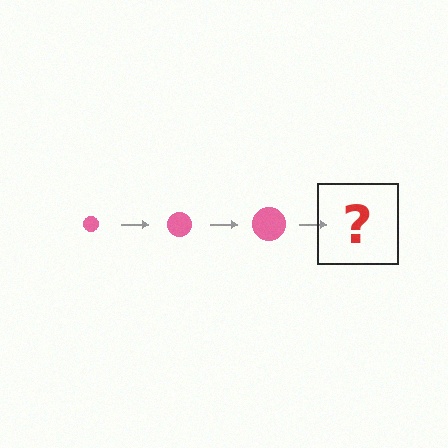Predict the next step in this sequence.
The next step is a pink circle, larger than the previous one.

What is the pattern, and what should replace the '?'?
The pattern is that the circle gets progressively larger each step. The '?' should be a pink circle, larger than the previous one.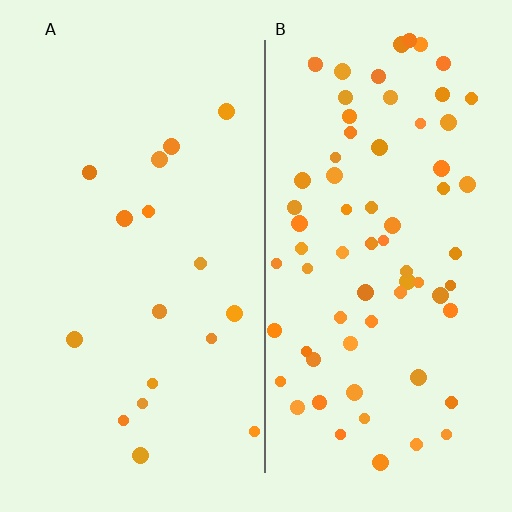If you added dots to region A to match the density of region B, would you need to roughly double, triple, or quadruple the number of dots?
Approximately quadruple.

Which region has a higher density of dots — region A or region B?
B (the right).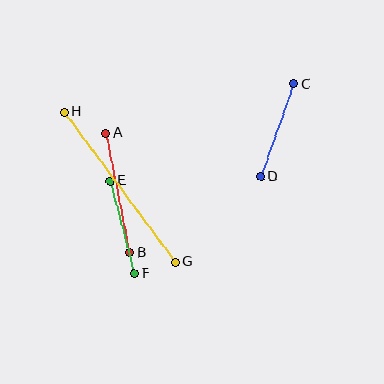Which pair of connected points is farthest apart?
Points G and H are farthest apart.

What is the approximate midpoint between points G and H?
The midpoint is at approximately (120, 187) pixels.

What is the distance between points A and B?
The distance is approximately 121 pixels.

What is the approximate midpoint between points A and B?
The midpoint is at approximately (118, 193) pixels.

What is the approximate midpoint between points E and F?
The midpoint is at approximately (122, 227) pixels.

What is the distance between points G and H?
The distance is approximately 187 pixels.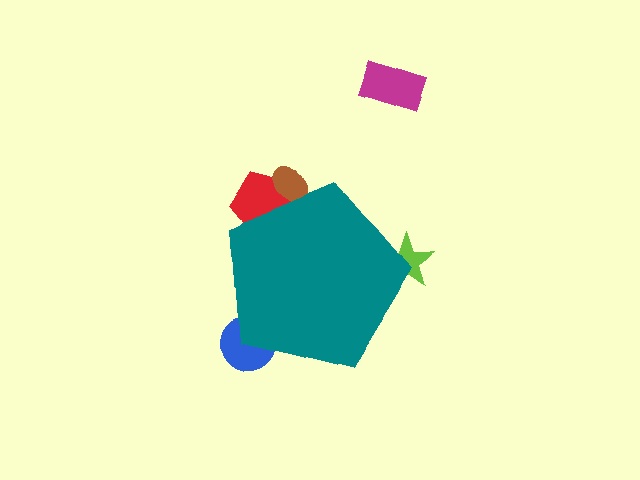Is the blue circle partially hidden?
Yes, the blue circle is partially hidden behind the teal pentagon.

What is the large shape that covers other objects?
A teal pentagon.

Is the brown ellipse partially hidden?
Yes, the brown ellipse is partially hidden behind the teal pentagon.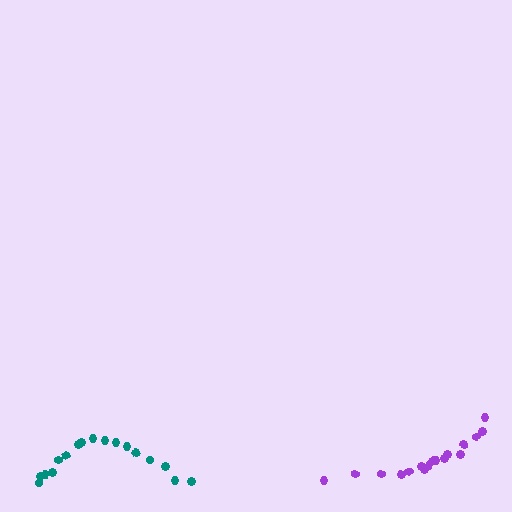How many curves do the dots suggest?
There are 2 distinct paths.